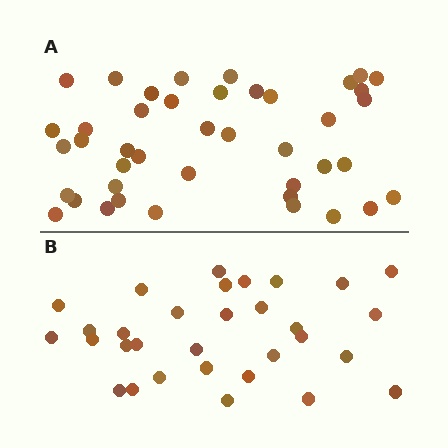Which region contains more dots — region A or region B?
Region A (the top region) has more dots.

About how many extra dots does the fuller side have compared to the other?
Region A has roughly 12 or so more dots than region B.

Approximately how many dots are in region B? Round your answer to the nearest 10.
About 30 dots. (The exact count is 31, which rounds to 30.)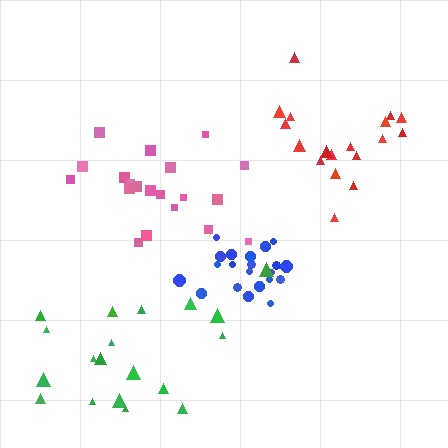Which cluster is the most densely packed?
Blue.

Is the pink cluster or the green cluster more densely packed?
Pink.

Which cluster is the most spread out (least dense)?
Green.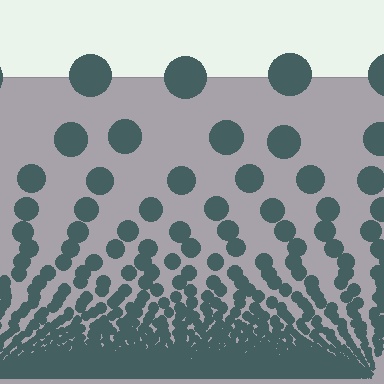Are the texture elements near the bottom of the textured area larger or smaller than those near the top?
Smaller. The gradient is inverted — elements near the bottom are smaller and denser.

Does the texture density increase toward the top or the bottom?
Density increases toward the bottom.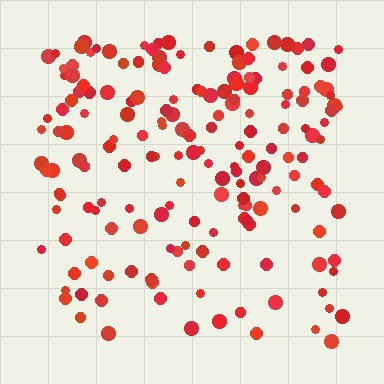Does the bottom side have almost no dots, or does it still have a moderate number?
Still a moderate number, just noticeably fewer than the top.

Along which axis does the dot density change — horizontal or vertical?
Vertical.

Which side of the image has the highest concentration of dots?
The top.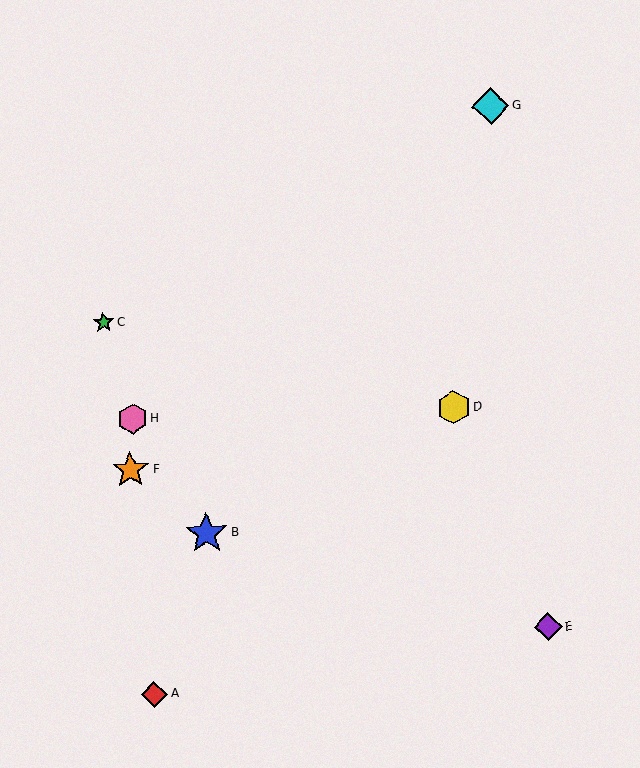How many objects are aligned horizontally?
2 objects (D, H) are aligned horizontally.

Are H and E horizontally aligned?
No, H is at y≈419 and E is at y≈627.